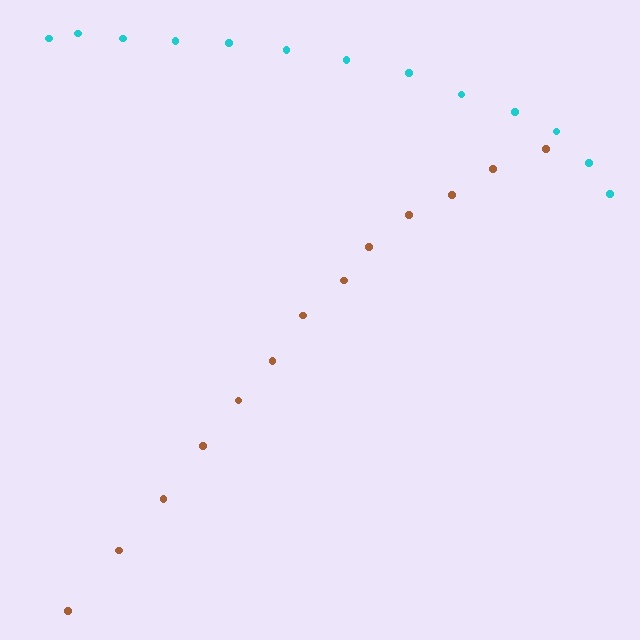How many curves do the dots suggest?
There are 2 distinct paths.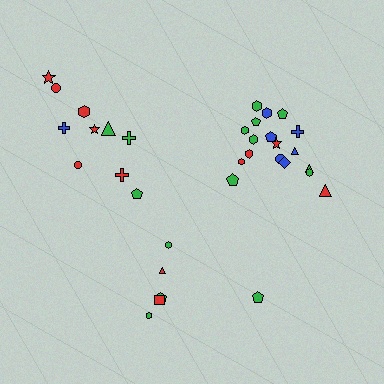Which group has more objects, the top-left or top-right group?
The top-right group.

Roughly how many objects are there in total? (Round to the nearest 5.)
Roughly 35 objects in total.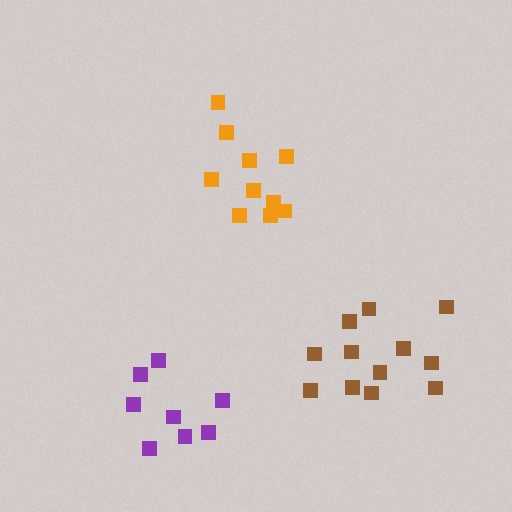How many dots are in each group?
Group 1: 12 dots, Group 2: 8 dots, Group 3: 11 dots (31 total).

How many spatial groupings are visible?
There are 3 spatial groupings.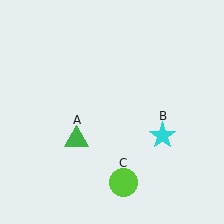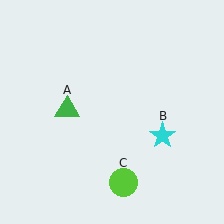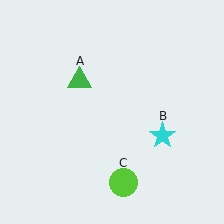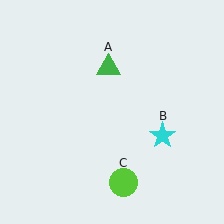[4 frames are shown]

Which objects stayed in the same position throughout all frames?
Cyan star (object B) and lime circle (object C) remained stationary.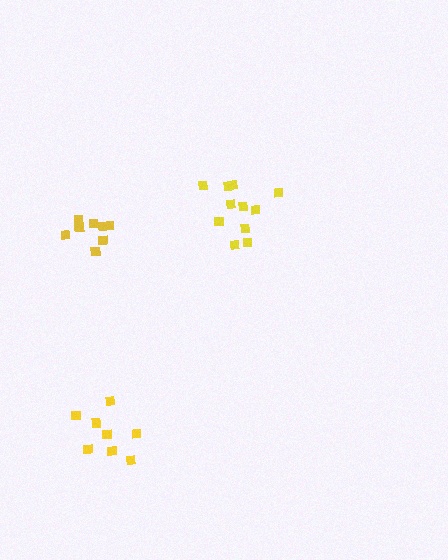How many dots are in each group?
Group 1: 8 dots, Group 2: 11 dots, Group 3: 8 dots (27 total).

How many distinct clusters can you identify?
There are 3 distinct clusters.